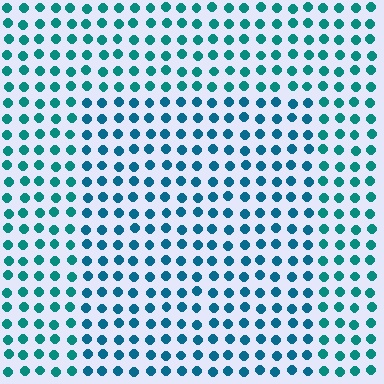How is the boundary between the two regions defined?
The boundary is defined purely by a slight shift in hue (about 22 degrees). Spacing, size, and orientation are identical on both sides.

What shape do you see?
I see a rectangle.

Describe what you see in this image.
The image is filled with small teal elements in a uniform arrangement. A rectangle-shaped region is visible where the elements are tinted to a slightly different hue, forming a subtle color boundary.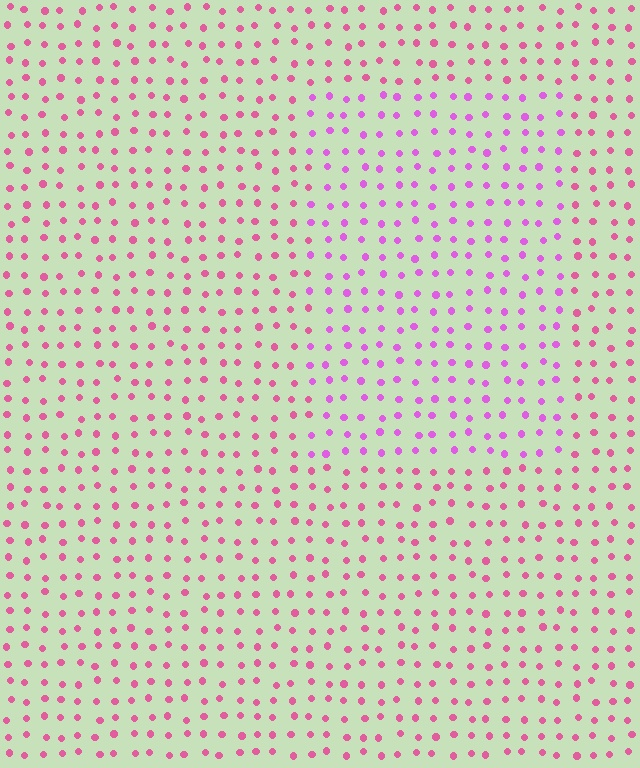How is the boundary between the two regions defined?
The boundary is defined purely by a slight shift in hue (about 33 degrees). Spacing, size, and orientation are identical on both sides.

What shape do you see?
I see a rectangle.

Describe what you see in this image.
The image is filled with small pink elements in a uniform arrangement. A rectangle-shaped region is visible where the elements are tinted to a slightly different hue, forming a subtle color boundary.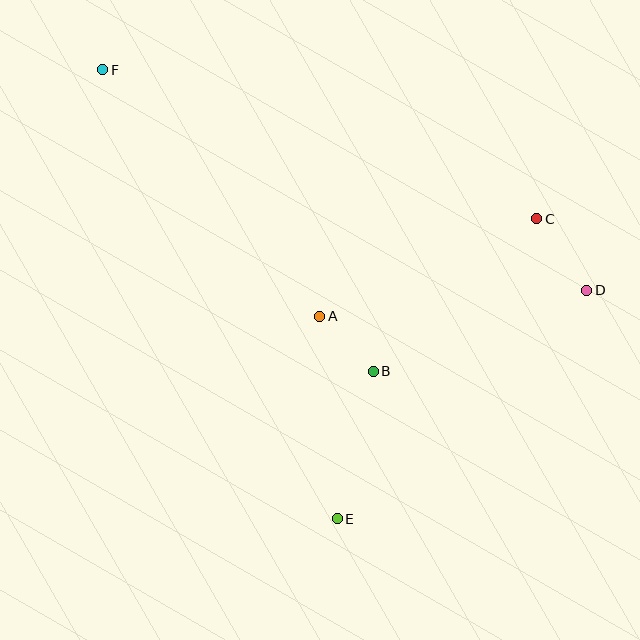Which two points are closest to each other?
Points A and B are closest to each other.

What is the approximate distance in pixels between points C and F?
The distance between C and F is approximately 459 pixels.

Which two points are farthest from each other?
Points D and F are farthest from each other.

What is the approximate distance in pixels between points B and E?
The distance between B and E is approximately 152 pixels.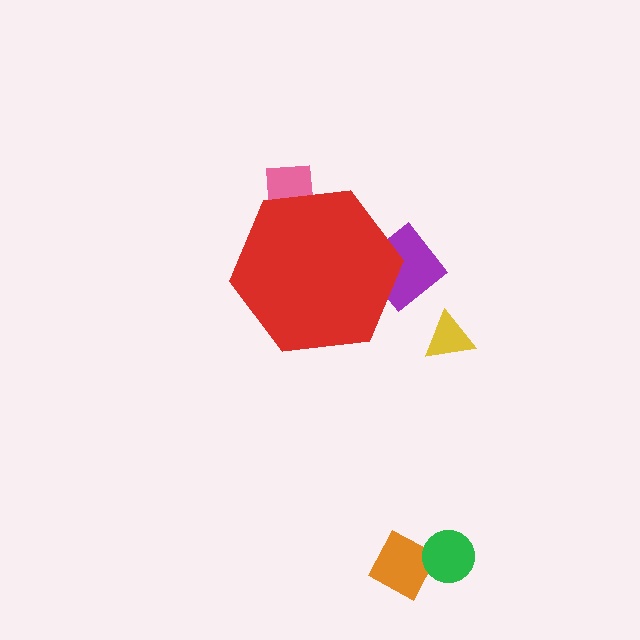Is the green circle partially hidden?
No, the green circle is fully visible.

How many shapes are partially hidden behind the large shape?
3 shapes are partially hidden.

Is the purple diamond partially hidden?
Yes, the purple diamond is partially hidden behind the red hexagon.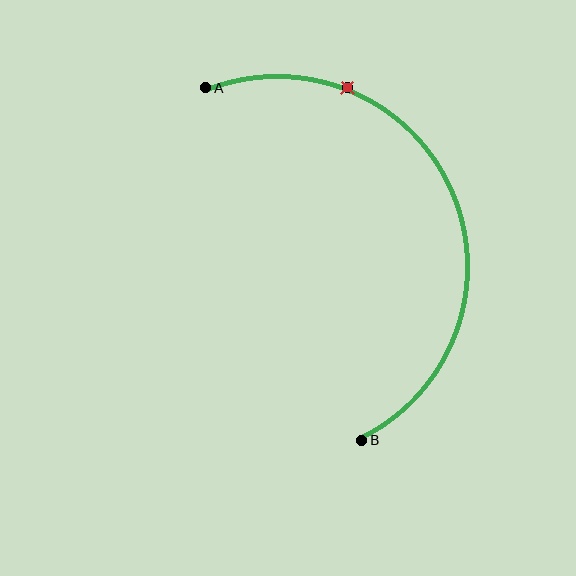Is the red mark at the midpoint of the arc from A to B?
No. The red mark lies on the arc but is closer to endpoint A. The arc midpoint would be at the point on the curve equidistant along the arc from both A and B.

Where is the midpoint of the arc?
The arc midpoint is the point on the curve farthest from the straight line joining A and B. It sits to the right of that line.